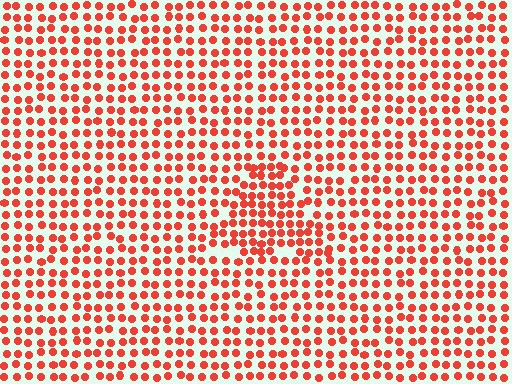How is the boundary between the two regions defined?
The boundary is defined by a change in element density (approximately 1.5x ratio). All elements are the same color, size, and shape.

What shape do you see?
I see a triangle.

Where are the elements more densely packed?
The elements are more densely packed inside the triangle boundary.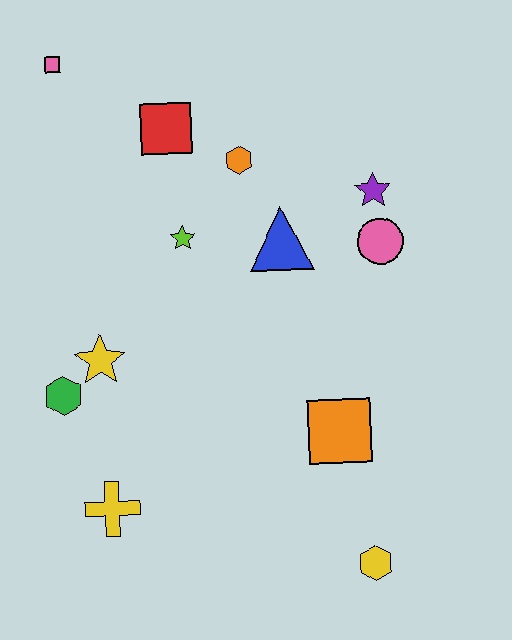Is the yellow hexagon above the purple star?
No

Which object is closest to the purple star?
The pink circle is closest to the purple star.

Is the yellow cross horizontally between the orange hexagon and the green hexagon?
Yes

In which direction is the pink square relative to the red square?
The pink square is to the left of the red square.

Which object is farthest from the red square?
The yellow hexagon is farthest from the red square.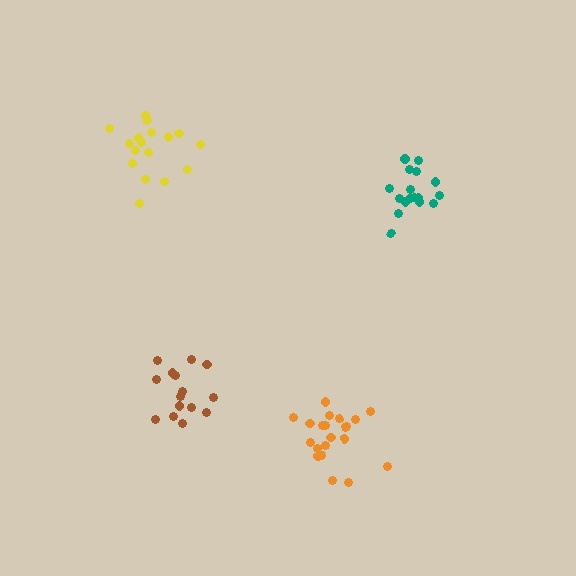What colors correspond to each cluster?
The clusters are colored: orange, teal, yellow, brown.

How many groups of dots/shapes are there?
There are 4 groups.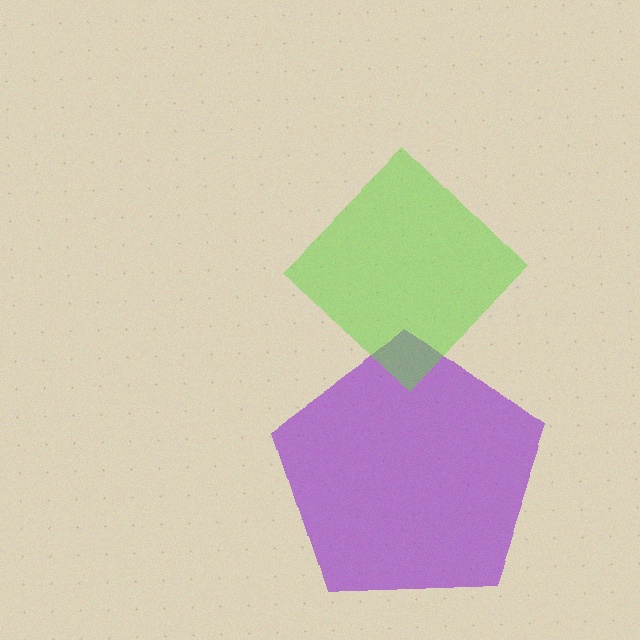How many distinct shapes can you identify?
There are 2 distinct shapes: a purple pentagon, a lime diamond.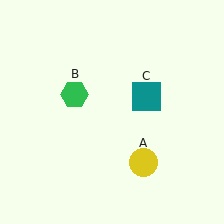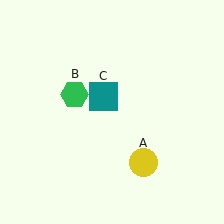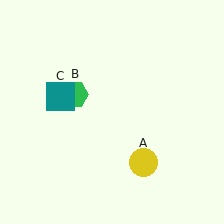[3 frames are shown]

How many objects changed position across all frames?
1 object changed position: teal square (object C).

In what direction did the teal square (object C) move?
The teal square (object C) moved left.